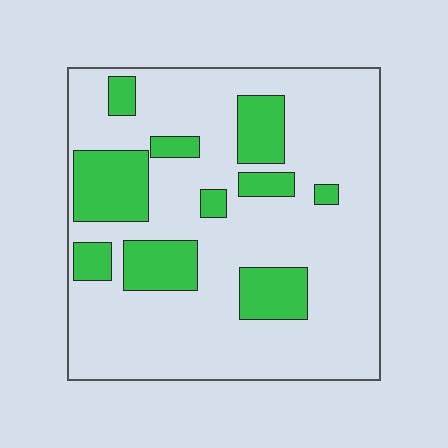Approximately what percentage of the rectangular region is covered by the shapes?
Approximately 25%.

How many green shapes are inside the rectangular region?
10.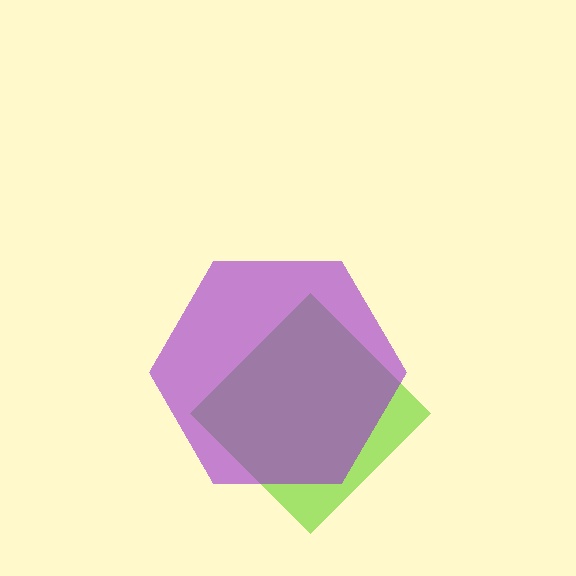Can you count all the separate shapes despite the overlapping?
Yes, there are 2 separate shapes.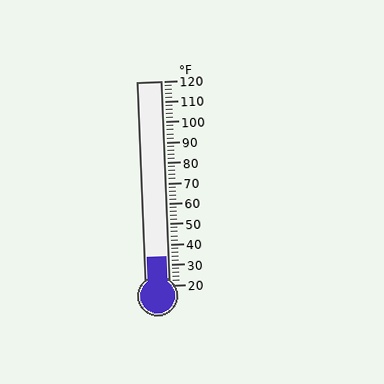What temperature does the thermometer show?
The thermometer shows approximately 34°F.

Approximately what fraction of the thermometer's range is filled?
The thermometer is filled to approximately 15% of its range.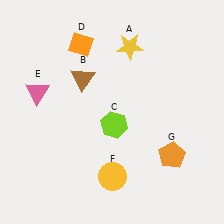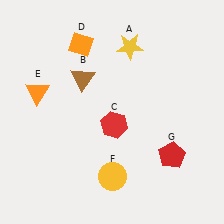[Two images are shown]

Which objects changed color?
C changed from lime to red. E changed from pink to orange. G changed from orange to red.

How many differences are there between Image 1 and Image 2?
There are 3 differences between the two images.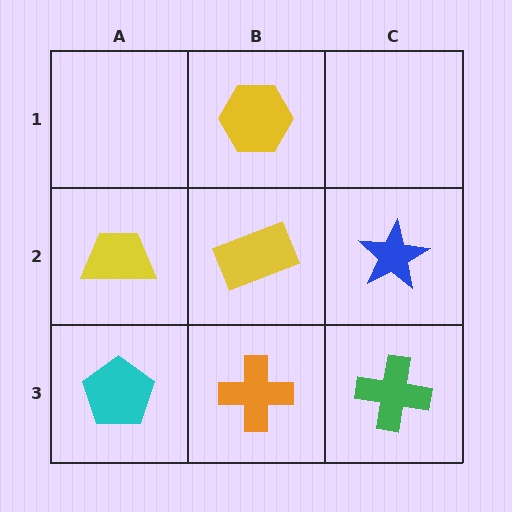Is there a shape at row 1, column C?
No, that cell is empty.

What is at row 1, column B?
A yellow hexagon.